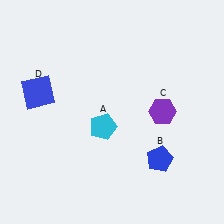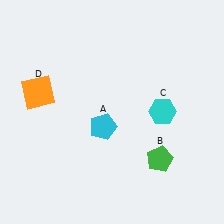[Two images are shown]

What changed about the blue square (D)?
In Image 1, D is blue. In Image 2, it changed to orange.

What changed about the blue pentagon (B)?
In Image 1, B is blue. In Image 2, it changed to green.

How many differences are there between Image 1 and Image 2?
There are 3 differences between the two images.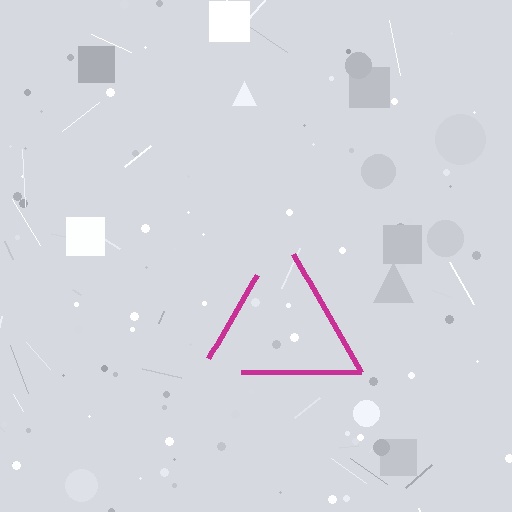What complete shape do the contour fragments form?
The contour fragments form a triangle.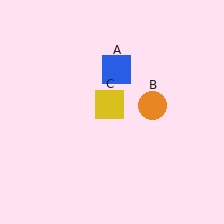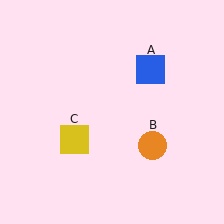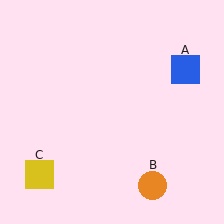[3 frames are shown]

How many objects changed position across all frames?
3 objects changed position: blue square (object A), orange circle (object B), yellow square (object C).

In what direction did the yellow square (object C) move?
The yellow square (object C) moved down and to the left.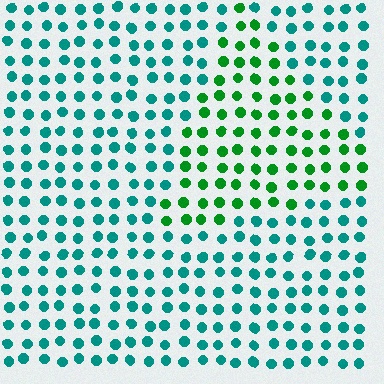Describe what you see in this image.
The image is filled with small teal elements in a uniform arrangement. A triangle-shaped region is visible where the elements are tinted to a slightly different hue, forming a subtle color boundary.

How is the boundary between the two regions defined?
The boundary is defined purely by a slight shift in hue (about 44 degrees). Spacing, size, and orientation are identical on both sides.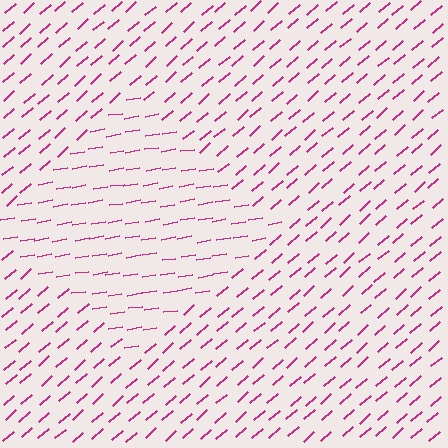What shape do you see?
I see a diamond.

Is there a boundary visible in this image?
Yes, there is a texture boundary formed by a change in line orientation.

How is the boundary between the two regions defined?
The boundary is defined purely by a change in line orientation (approximately 32 degrees difference). All lines are the same color and thickness.